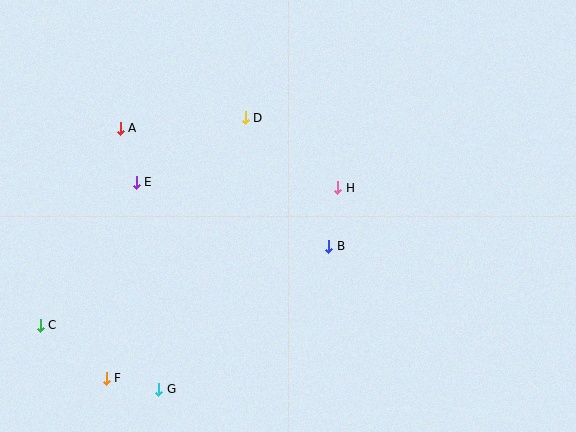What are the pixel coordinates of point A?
Point A is at (120, 128).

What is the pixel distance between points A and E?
The distance between A and E is 56 pixels.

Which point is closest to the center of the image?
Point B at (329, 246) is closest to the center.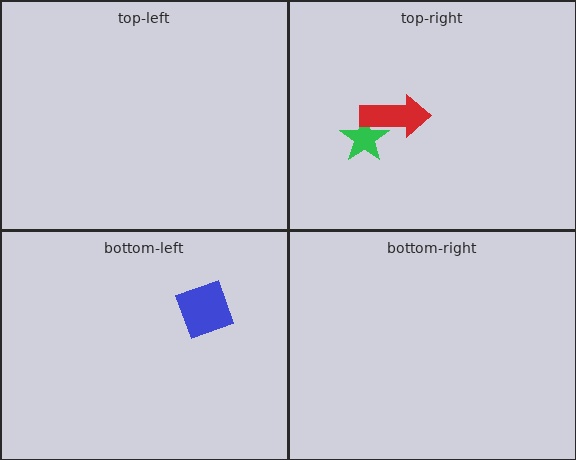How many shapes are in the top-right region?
2.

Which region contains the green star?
The top-right region.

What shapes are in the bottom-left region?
The blue diamond.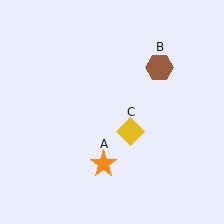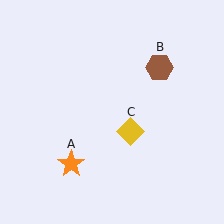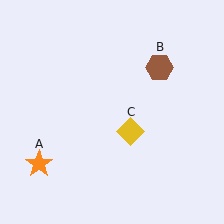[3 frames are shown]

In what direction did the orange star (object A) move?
The orange star (object A) moved left.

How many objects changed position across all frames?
1 object changed position: orange star (object A).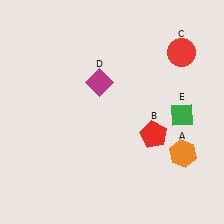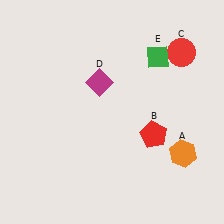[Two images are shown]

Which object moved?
The green diamond (E) moved up.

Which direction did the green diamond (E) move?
The green diamond (E) moved up.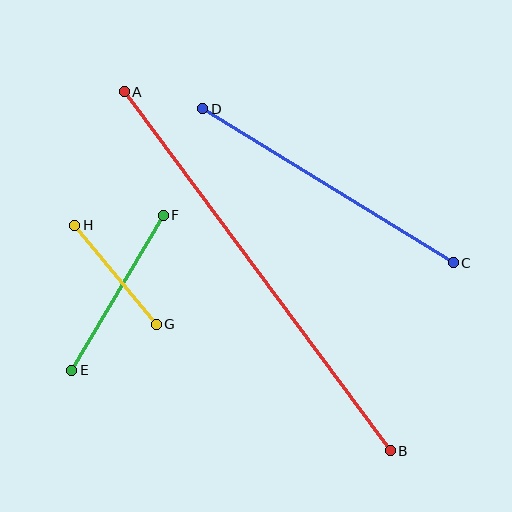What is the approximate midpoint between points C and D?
The midpoint is at approximately (328, 186) pixels.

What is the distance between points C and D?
The distance is approximately 294 pixels.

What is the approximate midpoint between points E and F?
The midpoint is at approximately (118, 293) pixels.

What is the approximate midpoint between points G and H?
The midpoint is at approximately (116, 275) pixels.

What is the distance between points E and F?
The distance is approximately 180 pixels.